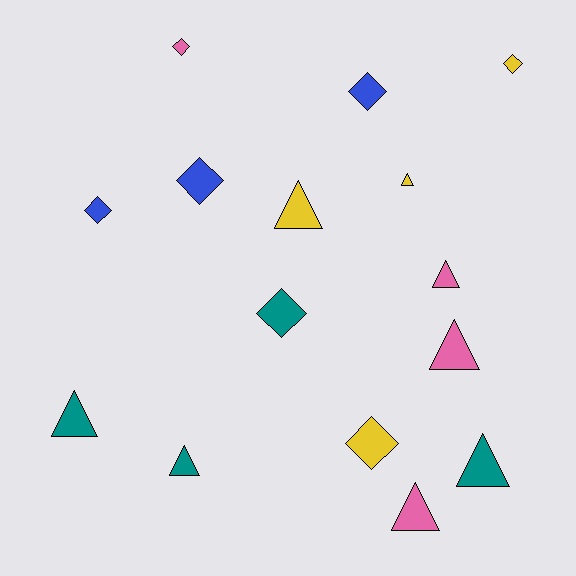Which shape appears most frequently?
Triangle, with 8 objects.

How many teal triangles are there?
There are 3 teal triangles.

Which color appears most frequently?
Yellow, with 4 objects.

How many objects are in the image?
There are 15 objects.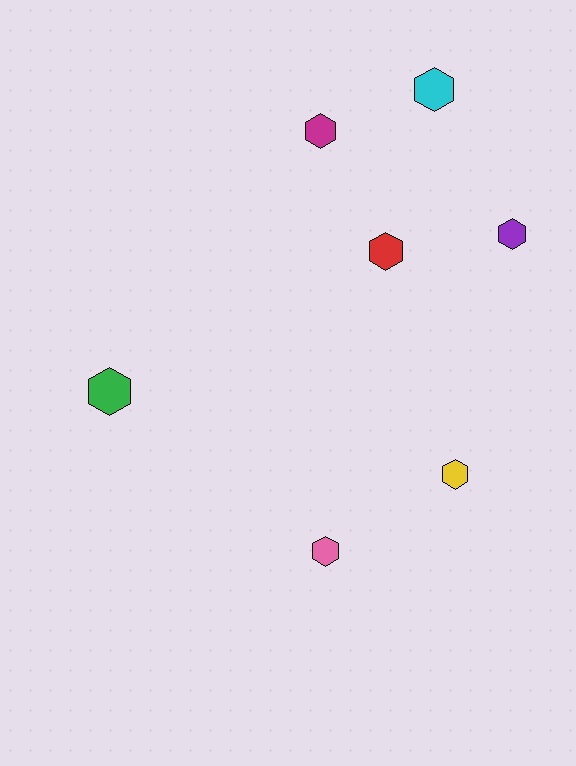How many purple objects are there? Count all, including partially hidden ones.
There is 1 purple object.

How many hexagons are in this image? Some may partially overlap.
There are 7 hexagons.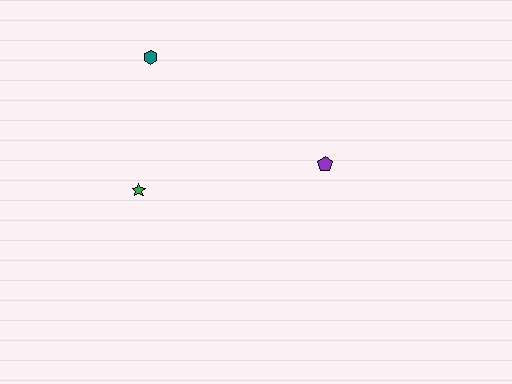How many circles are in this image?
There are no circles.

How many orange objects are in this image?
There are no orange objects.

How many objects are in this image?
There are 3 objects.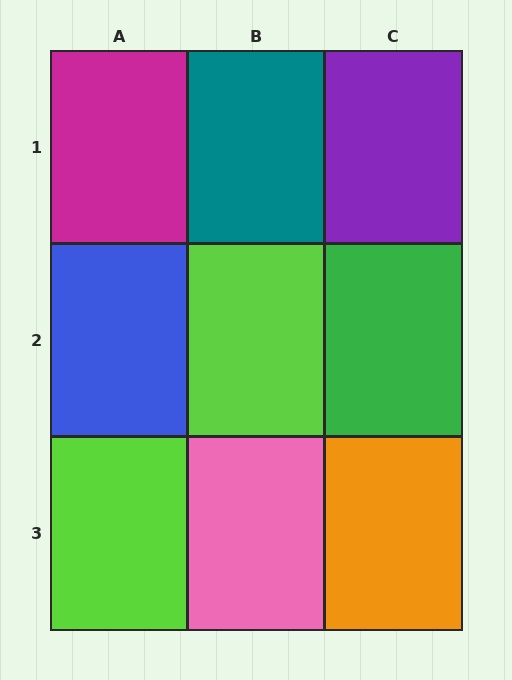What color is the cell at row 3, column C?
Orange.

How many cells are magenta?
1 cell is magenta.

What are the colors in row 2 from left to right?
Blue, lime, green.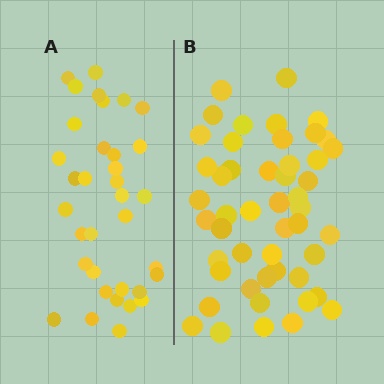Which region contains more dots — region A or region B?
Region B (the right region) has more dots.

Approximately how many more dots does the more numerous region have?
Region B has approximately 15 more dots than region A.